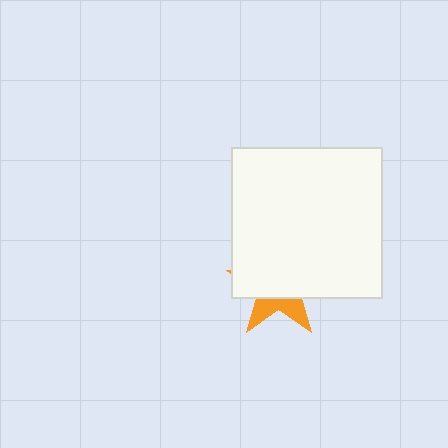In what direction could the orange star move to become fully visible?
The orange star could move down. That would shift it out from behind the white square entirely.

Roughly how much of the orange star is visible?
A small part of it is visible (roughly 30%).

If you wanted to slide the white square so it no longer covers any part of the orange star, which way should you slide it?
Slide it up — that is the most direct way to separate the two shapes.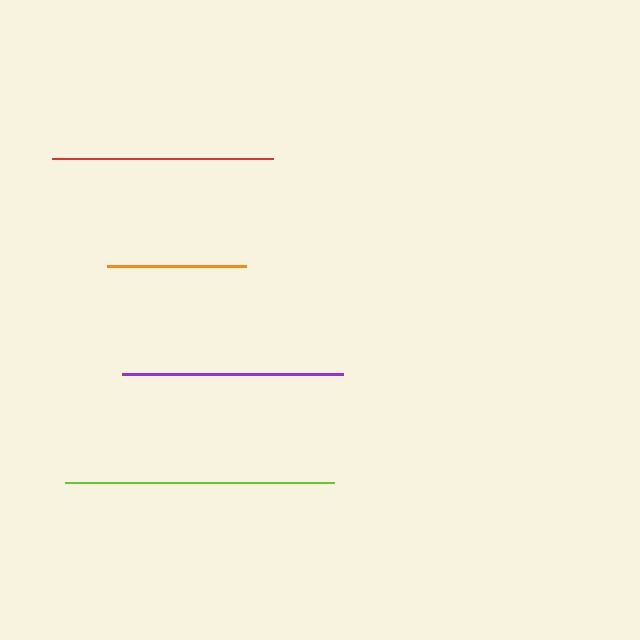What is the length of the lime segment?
The lime segment is approximately 269 pixels long.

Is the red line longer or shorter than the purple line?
The purple line is longer than the red line.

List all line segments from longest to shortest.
From longest to shortest: lime, purple, red, orange.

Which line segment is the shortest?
The orange line is the shortest at approximately 139 pixels.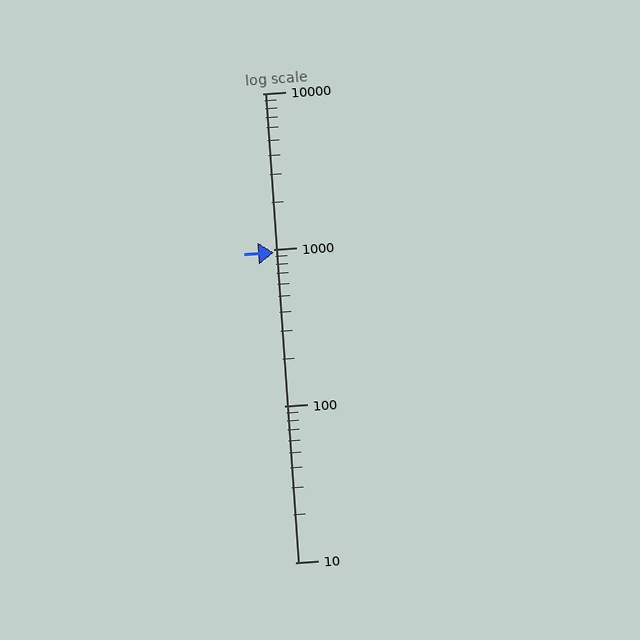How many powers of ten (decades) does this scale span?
The scale spans 3 decades, from 10 to 10000.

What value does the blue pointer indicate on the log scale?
The pointer indicates approximately 960.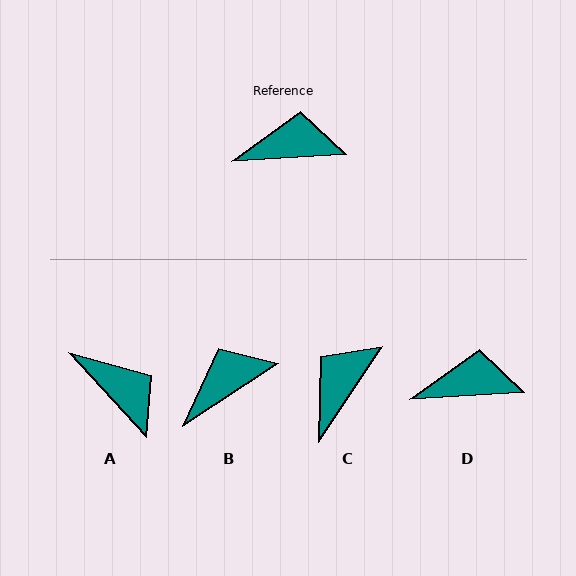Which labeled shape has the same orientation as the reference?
D.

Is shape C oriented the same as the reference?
No, it is off by about 53 degrees.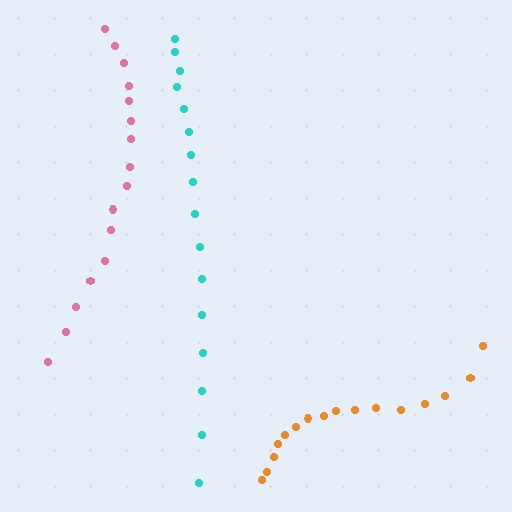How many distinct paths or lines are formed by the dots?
There are 3 distinct paths.